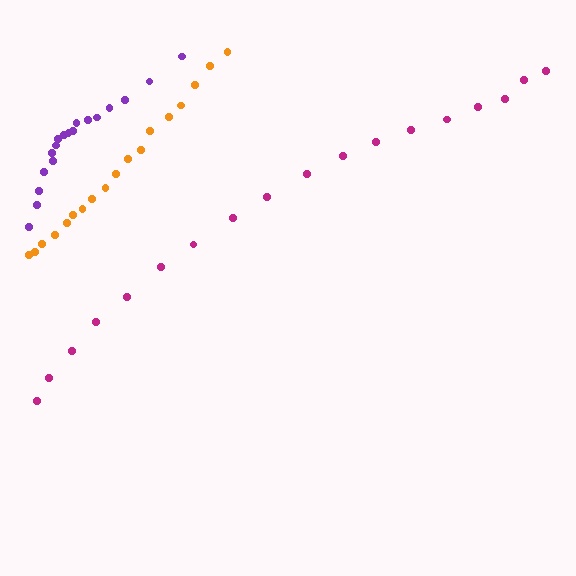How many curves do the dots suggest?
There are 3 distinct paths.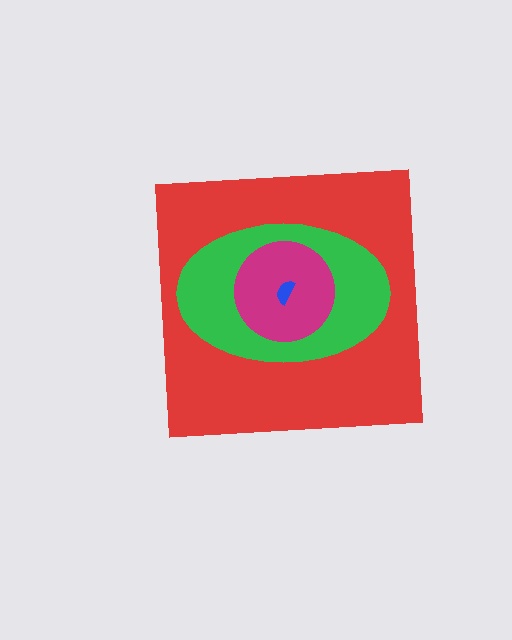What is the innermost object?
The blue semicircle.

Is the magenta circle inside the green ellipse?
Yes.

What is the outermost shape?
The red square.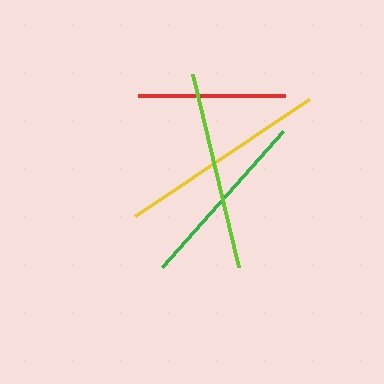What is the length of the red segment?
The red segment is approximately 147 pixels long.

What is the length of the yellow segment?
The yellow segment is approximately 209 pixels long.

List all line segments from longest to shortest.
From longest to shortest: yellow, lime, green, red.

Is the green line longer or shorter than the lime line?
The lime line is longer than the green line.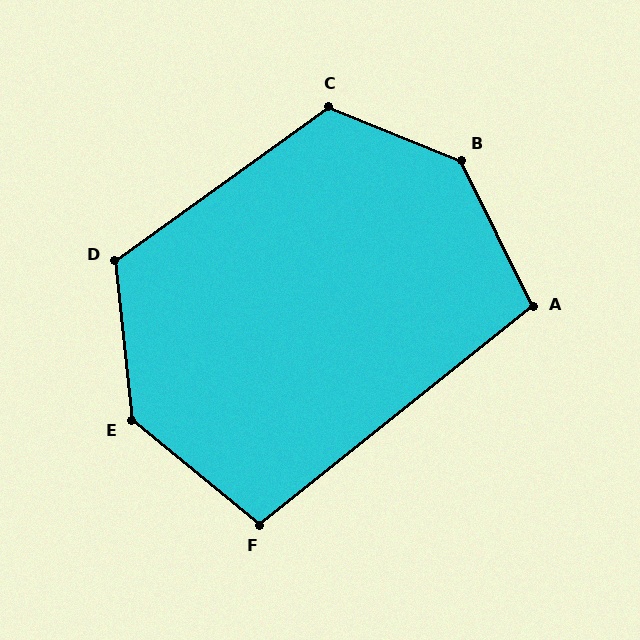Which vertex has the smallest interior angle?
F, at approximately 102 degrees.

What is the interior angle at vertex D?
Approximately 120 degrees (obtuse).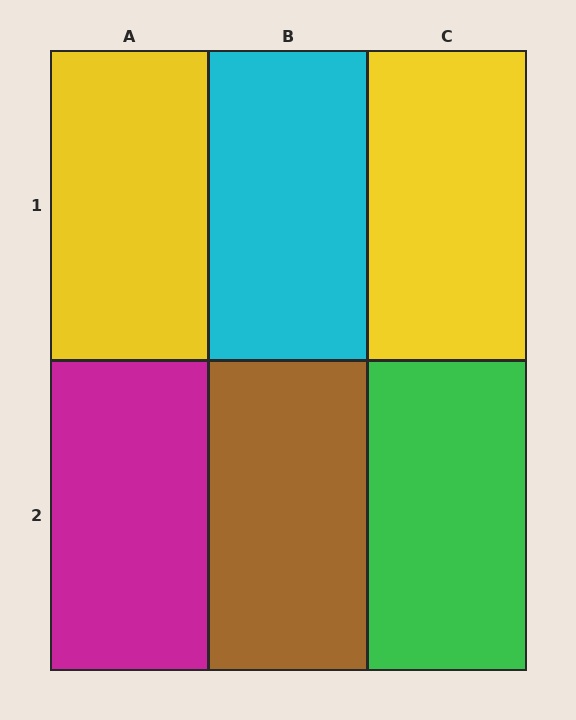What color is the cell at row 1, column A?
Yellow.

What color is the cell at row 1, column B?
Cyan.